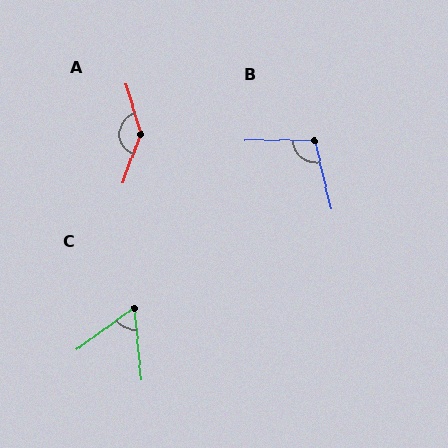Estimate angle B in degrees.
Approximately 103 degrees.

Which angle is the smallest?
C, at approximately 60 degrees.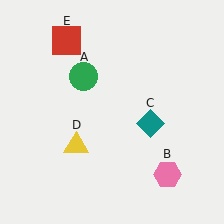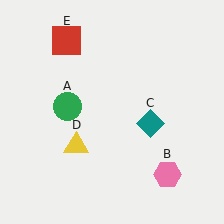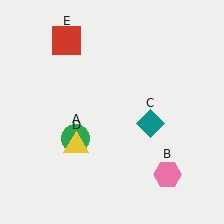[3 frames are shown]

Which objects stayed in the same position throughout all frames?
Pink hexagon (object B) and teal diamond (object C) and yellow triangle (object D) and red square (object E) remained stationary.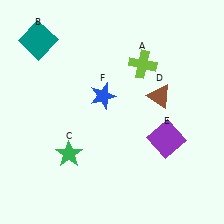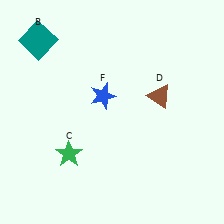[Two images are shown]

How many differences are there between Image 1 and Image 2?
There are 2 differences between the two images.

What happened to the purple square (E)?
The purple square (E) was removed in Image 2. It was in the bottom-right area of Image 1.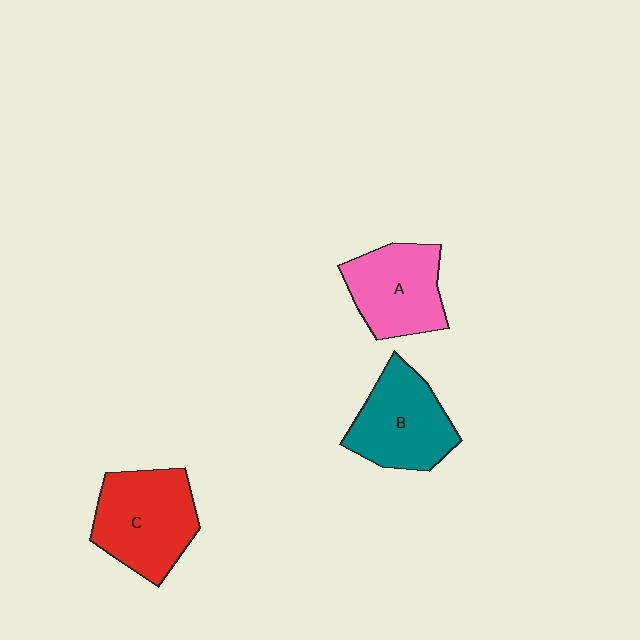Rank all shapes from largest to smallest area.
From largest to smallest: C (red), B (teal), A (pink).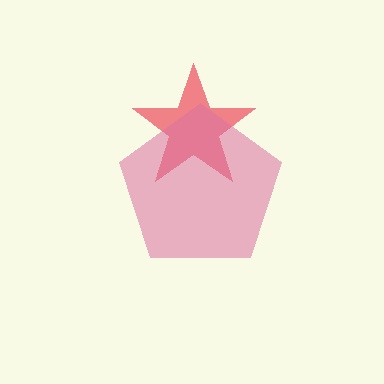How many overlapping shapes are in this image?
There are 2 overlapping shapes in the image.